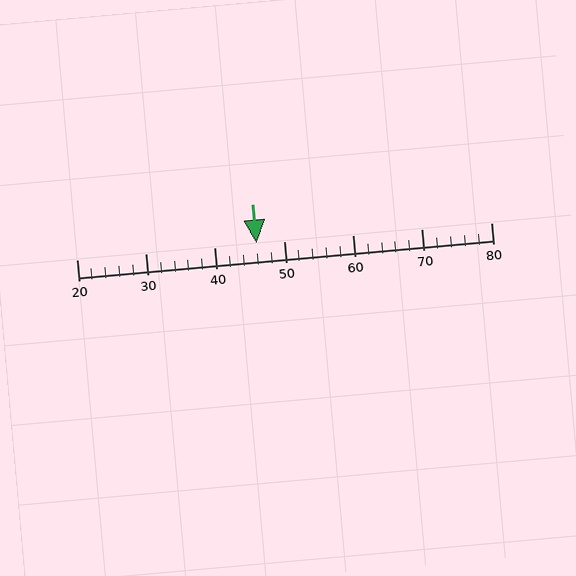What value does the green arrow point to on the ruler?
The green arrow points to approximately 46.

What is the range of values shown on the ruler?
The ruler shows values from 20 to 80.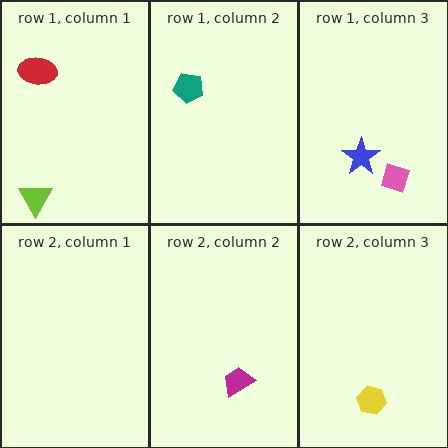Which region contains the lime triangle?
The row 1, column 1 region.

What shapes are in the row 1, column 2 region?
The teal pentagon.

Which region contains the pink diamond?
The row 1, column 3 region.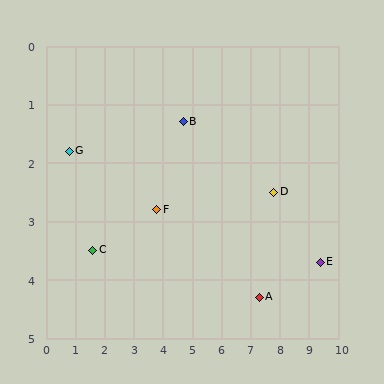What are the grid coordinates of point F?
Point F is at approximately (3.8, 2.8).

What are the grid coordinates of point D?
Point D is at approximately (7.8, 2.5).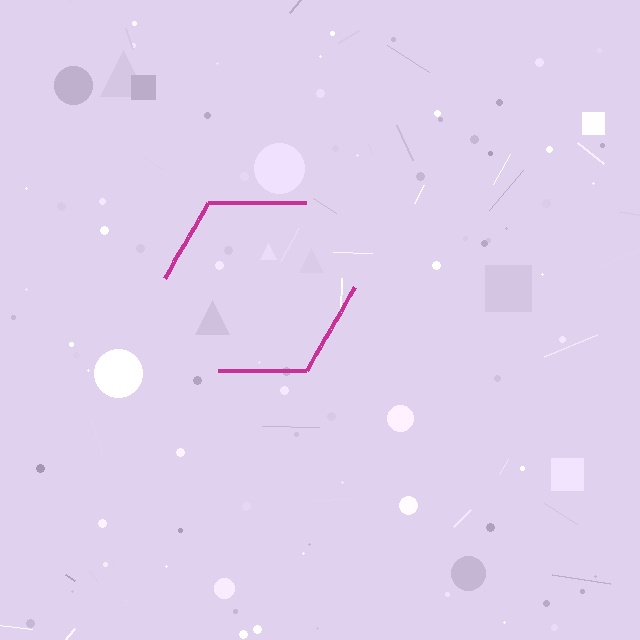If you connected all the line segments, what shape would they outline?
They would outline a hexagon.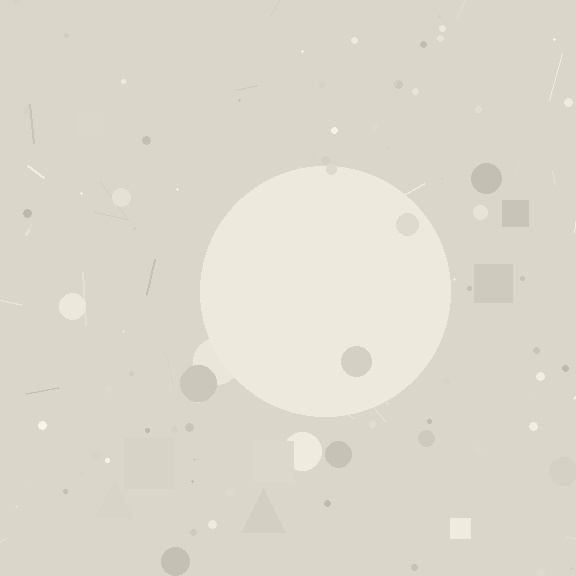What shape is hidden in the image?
A circle is hidden in the image.